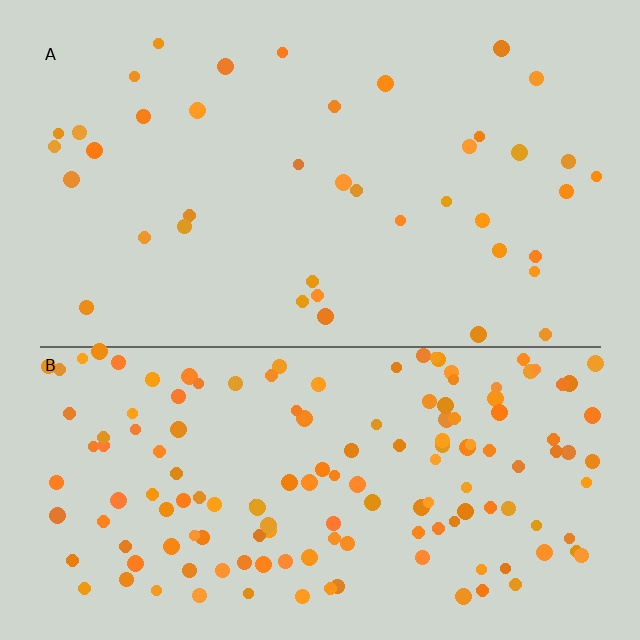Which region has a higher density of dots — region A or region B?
B (the bottom).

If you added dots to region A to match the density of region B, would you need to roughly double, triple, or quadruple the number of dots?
Approximately quadruple.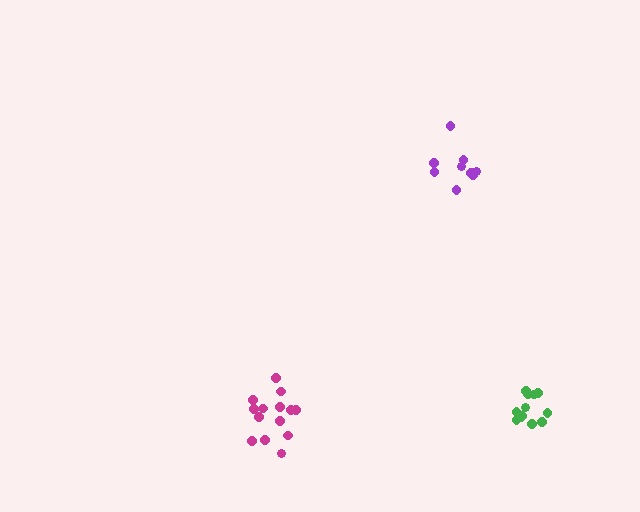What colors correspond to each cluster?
The clusters are colored: magenta, purple, green.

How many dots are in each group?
Group 1: 14 dots, Group 2: 9 dots, Group 3: 13 dots (36 total).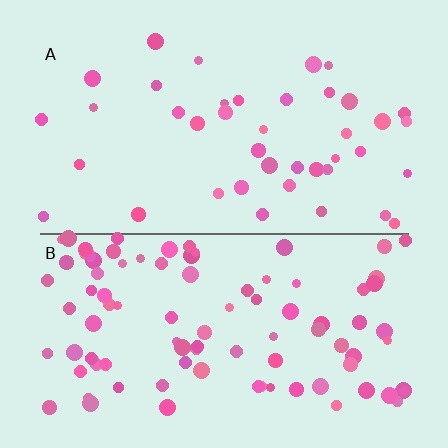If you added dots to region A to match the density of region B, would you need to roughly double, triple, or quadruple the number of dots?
Approximately double.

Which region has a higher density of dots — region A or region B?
B (the bottom).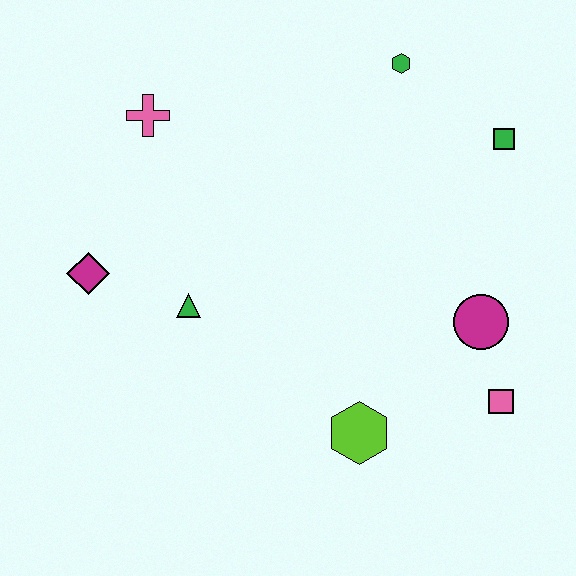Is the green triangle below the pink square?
No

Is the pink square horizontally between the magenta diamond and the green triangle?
No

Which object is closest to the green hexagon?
The green square is closest to the green hexagon.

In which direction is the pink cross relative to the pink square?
The pink cross is to the left of the pink square.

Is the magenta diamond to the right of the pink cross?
No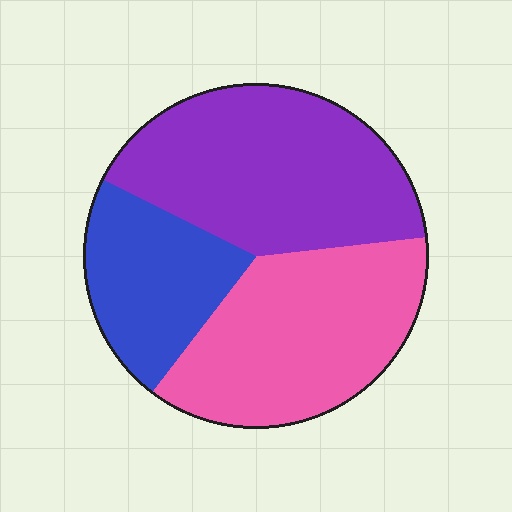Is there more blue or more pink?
Pink.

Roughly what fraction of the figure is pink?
Pink covers about 35% of the figure.